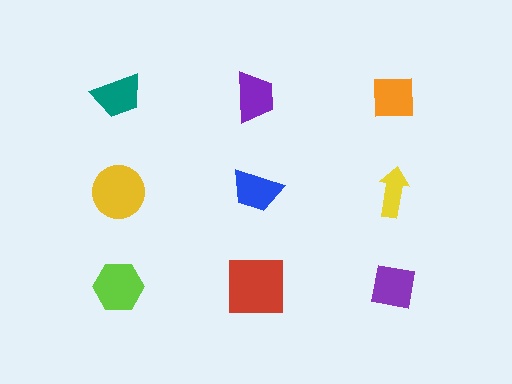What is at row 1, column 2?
A purple trapezoid.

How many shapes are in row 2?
3 shapes.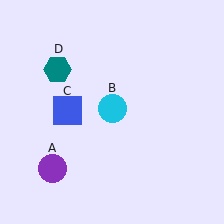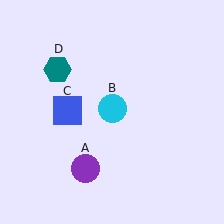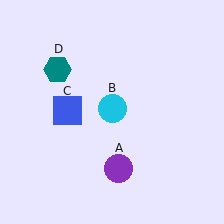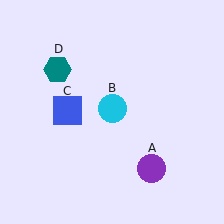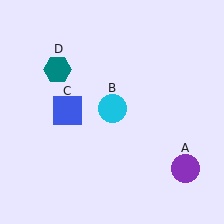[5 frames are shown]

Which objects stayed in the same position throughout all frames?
Cyan circle (object B) and blue square (object C) and teal hexagon (object D) remained stationary.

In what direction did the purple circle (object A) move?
The purple circle (object A) moved right.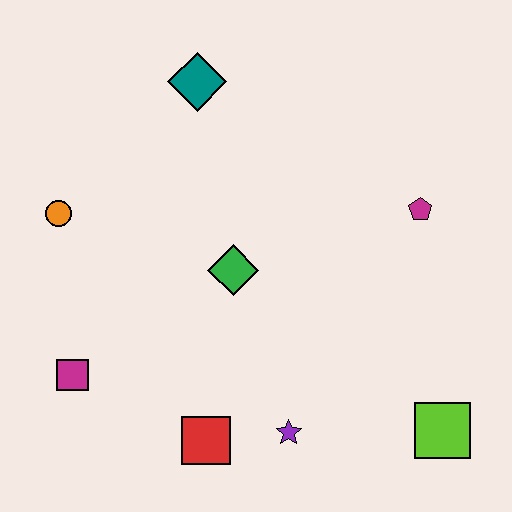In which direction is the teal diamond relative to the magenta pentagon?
The teal diamond is to the left of the magenta pentagon.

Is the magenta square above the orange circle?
No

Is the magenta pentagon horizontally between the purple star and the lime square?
Yes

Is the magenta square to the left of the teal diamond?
Yes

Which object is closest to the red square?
The purple star is closest to the red square.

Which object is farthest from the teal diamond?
The lime square is farthest from the teal diamond.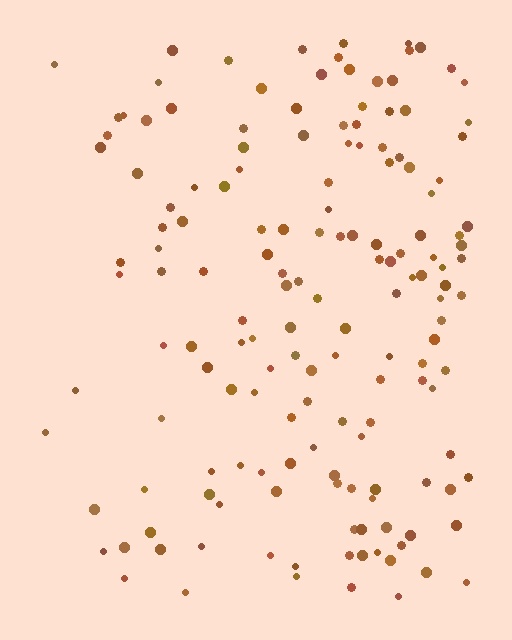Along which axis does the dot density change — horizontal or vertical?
Horizontal.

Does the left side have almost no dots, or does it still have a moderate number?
Still a moderate number, just noticeably fewer than the right.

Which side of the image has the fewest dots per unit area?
The left.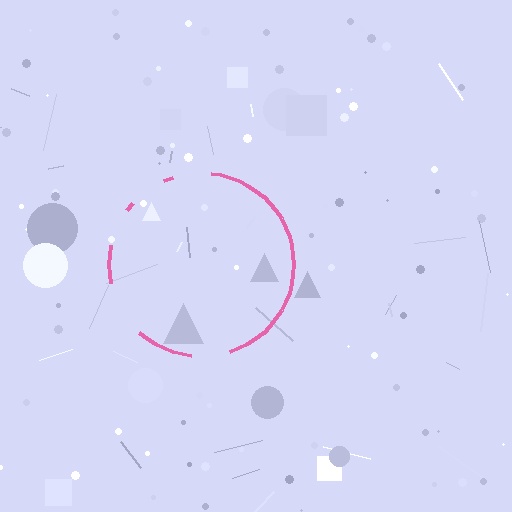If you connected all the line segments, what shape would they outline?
They would outline a circle.